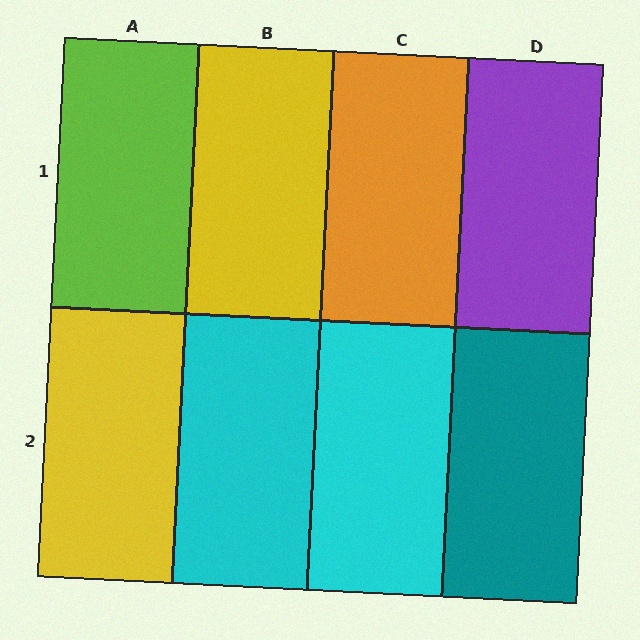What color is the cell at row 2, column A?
Yellow.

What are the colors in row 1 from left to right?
Lime, yellow, orange, purple.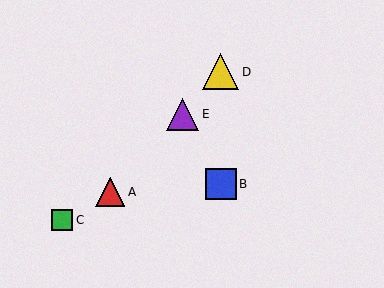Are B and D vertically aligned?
Yes, both are at x≈221.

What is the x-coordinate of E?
Object E is at x≈182.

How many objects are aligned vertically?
2 objects (B, D) are aligned vertically.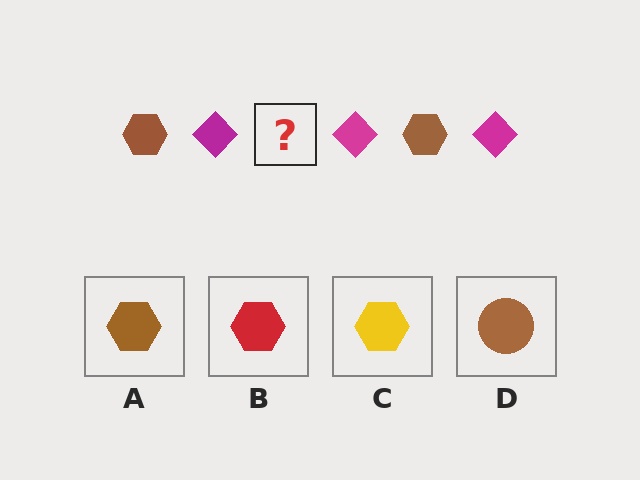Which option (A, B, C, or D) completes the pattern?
A.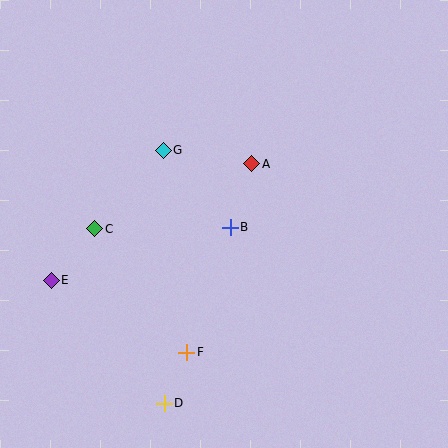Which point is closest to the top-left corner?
Point G is closest to the top-left corner.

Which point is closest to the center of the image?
Point B at (230, 227) is closest to the center.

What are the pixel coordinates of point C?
Point C is at (95, 229).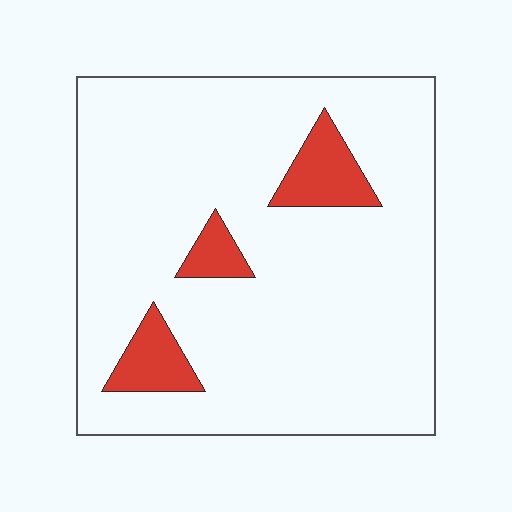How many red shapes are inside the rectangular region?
3.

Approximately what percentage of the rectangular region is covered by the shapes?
Approximately 10%.